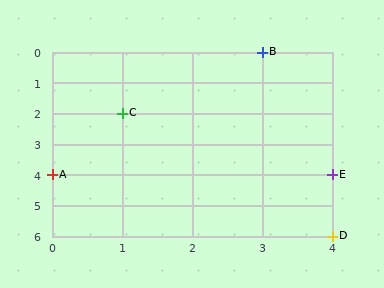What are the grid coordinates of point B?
Point B is at grid coordinates (3, 0).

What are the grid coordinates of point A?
Point A is at grid coordinates (0, 4).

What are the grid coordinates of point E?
Point E is at grid coordinates (4, 4).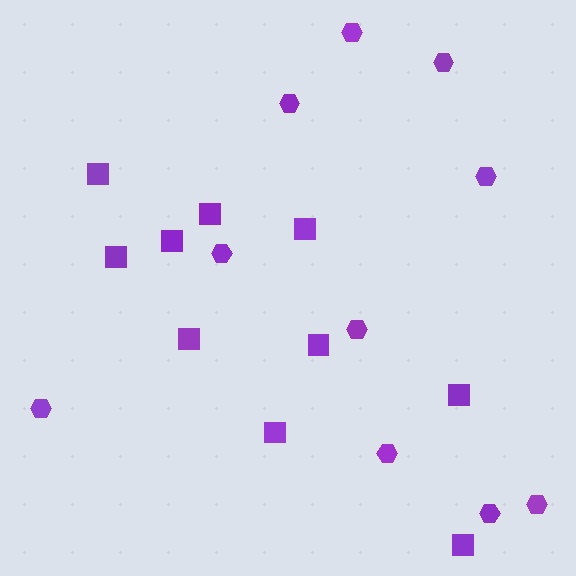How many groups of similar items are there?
There are 2 groups: one group of hexagons (10) and one group of squares (10).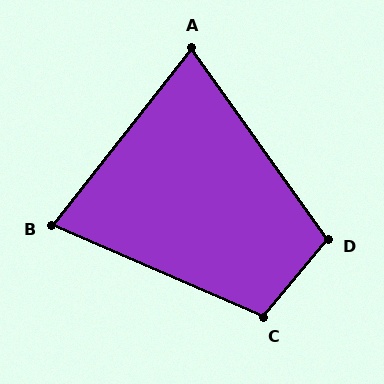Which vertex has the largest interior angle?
C, at approximately 106 degrees.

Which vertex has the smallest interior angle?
A, at approximately 74 degrees.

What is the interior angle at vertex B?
Approximately 75 degrees (acute).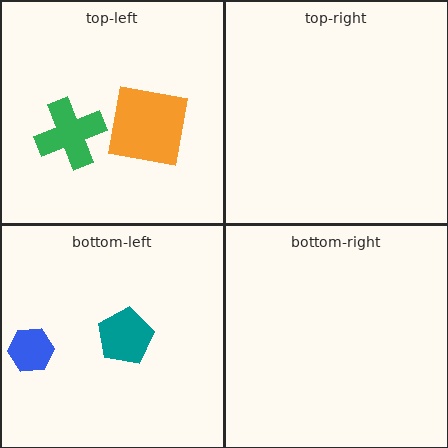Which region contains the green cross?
The top-left region.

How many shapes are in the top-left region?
2.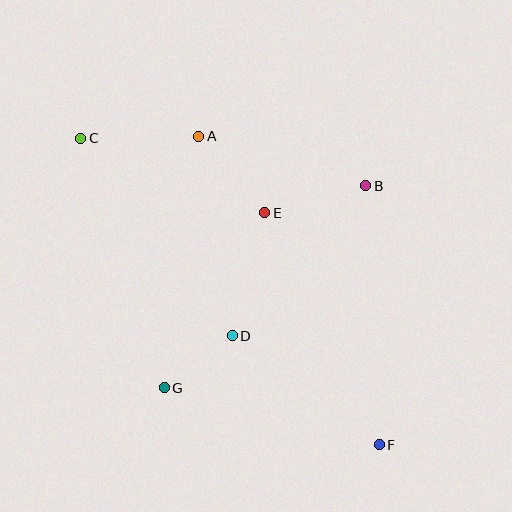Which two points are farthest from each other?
Points C and F are farthest from each other.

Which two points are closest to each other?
Points D and G are closest to each other.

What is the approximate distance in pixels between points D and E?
The distance between D and E is approximately 127 pixels.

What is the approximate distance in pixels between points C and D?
The distance between C and D is approximately 249 pixels.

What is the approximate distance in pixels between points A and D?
The distance between A and D is approximately 202 pixels.